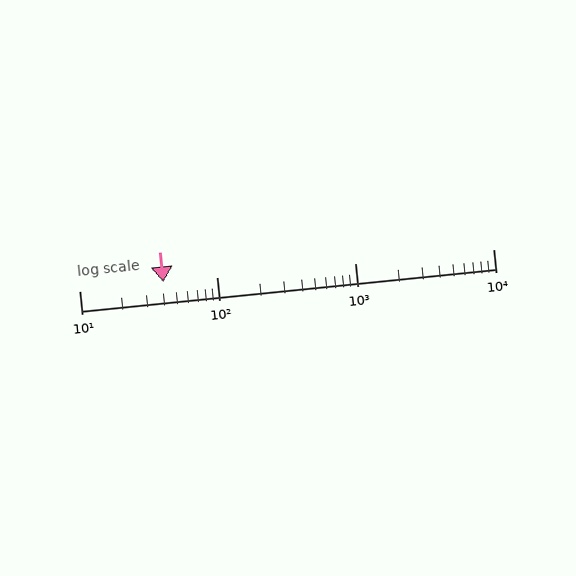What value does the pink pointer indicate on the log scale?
The pointer indicates approximately 41.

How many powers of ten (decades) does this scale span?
The scale spans 3 decades, from 10 to 10000.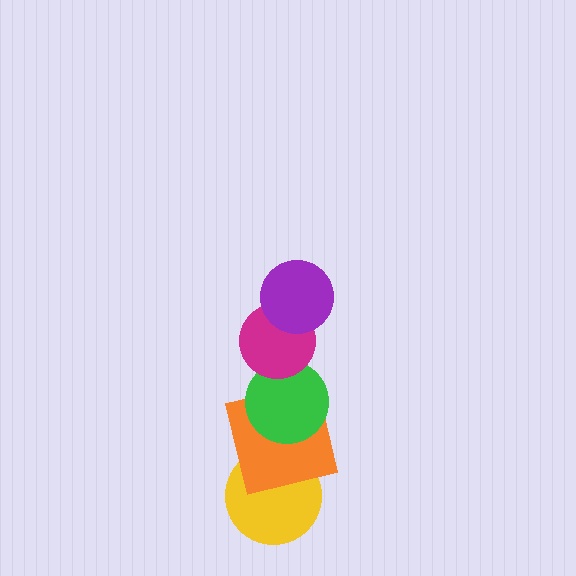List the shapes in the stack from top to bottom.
From top to bottom: the purple circle, the magenta circle, the green circle, the orange square, the yellow circle.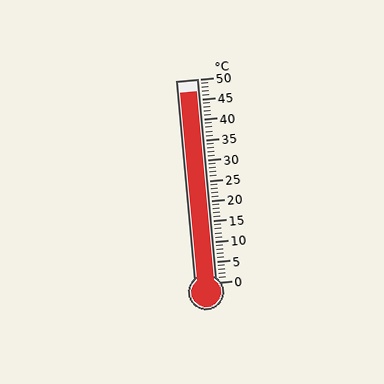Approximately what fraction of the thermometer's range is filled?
The thermometer is filled to approximately 95% of its range.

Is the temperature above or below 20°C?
The temperature is above 20°C.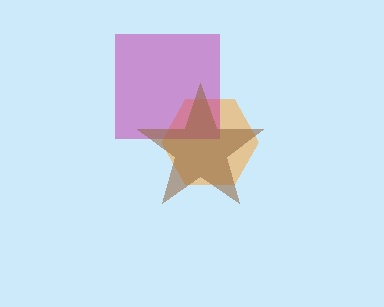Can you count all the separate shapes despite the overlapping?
Yes, there are 3 separate shapes.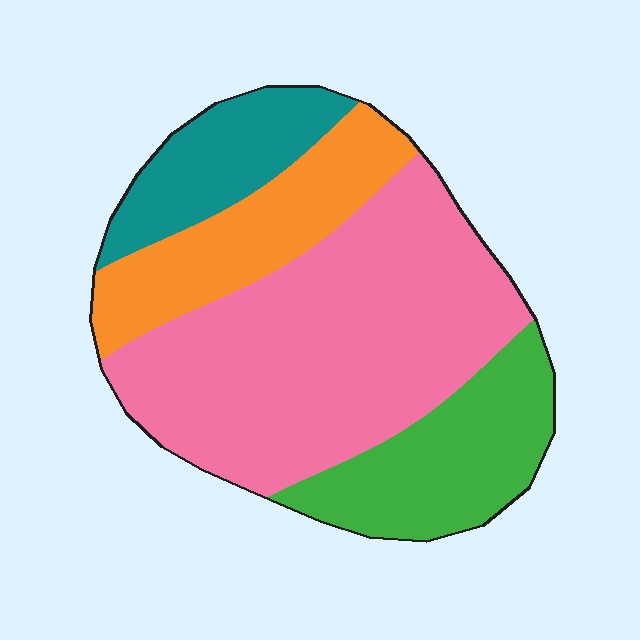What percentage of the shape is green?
Green takes up about one fifth (1/5) of the shape.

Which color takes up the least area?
Teal, at roughly 15%.